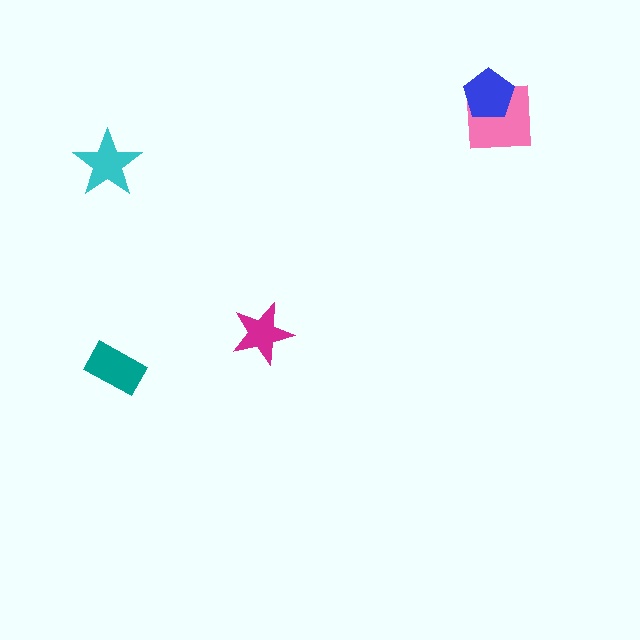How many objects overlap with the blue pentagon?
1 object overlaps with the blue pentagon.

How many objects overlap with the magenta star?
0 objects overlap with the magenta star.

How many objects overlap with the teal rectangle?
0 objects overlap with the teal rectangle.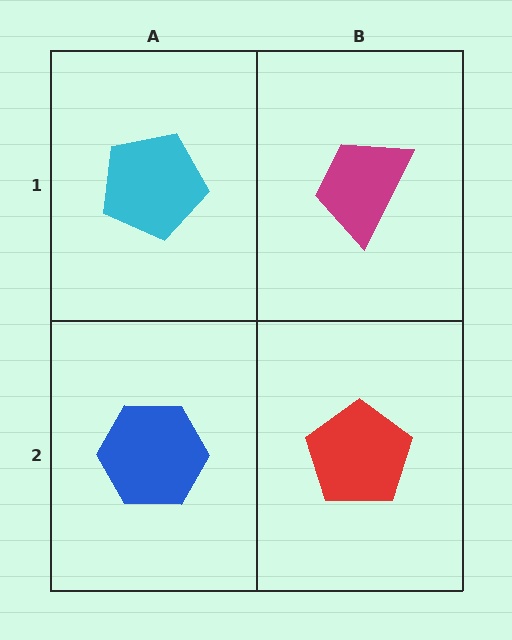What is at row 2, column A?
A blue hexagon.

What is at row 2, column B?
A red pentagon.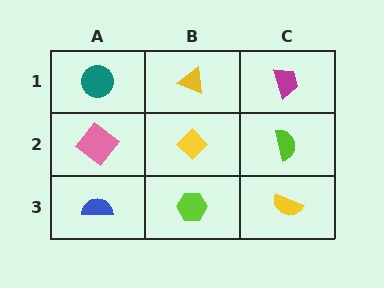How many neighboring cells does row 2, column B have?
4.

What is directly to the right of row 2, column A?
A yellow diamond.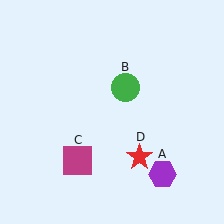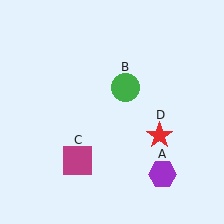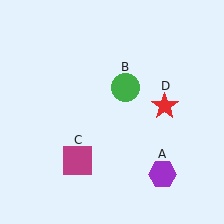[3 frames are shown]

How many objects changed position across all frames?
1 object changed position: red star (object D).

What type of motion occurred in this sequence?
The red star (object D) rotated counterclockwise around the center of the scene.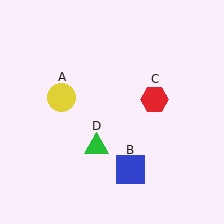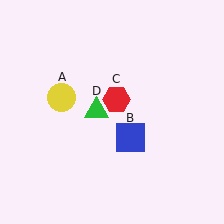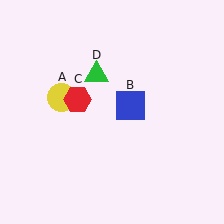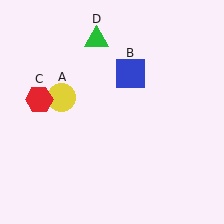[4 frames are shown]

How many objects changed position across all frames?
3 objects changed position: blue square (object B), red hexagon (object C), green triangle (object D).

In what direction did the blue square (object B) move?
The blue square (object B) moved up.